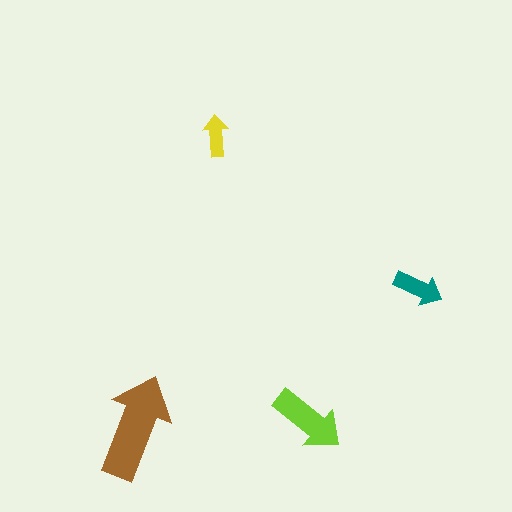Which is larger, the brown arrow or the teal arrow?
The brown one.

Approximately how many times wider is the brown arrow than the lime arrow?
About 1.5 times wider.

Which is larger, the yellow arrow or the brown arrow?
The brown one.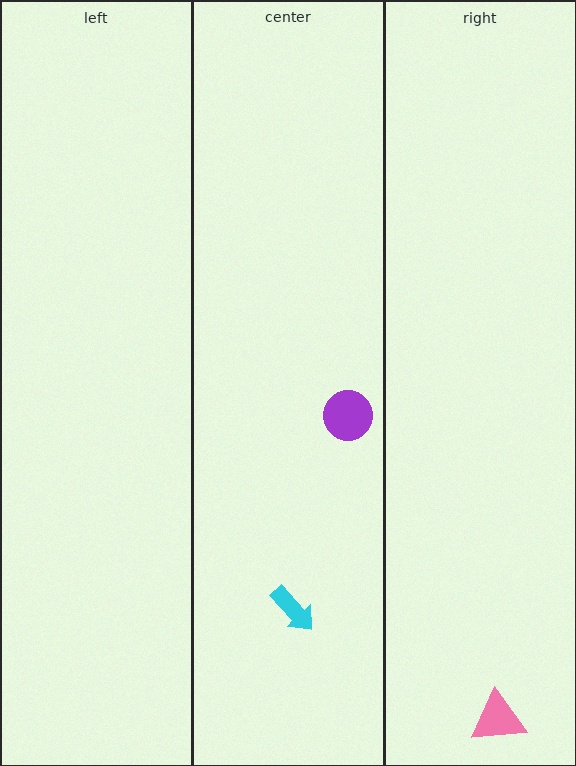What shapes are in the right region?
The pink triangle.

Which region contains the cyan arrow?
The center region.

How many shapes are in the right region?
1.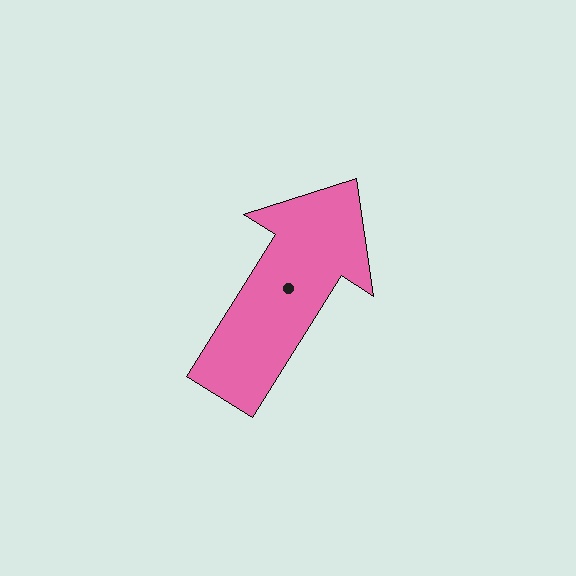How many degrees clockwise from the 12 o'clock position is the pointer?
Approximately 32 degrees.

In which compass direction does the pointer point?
Northeast.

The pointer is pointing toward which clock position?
Roughly 1 o'clock.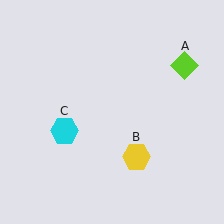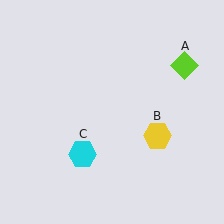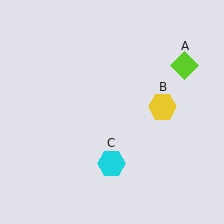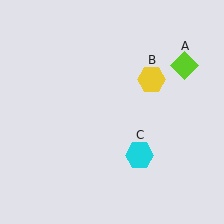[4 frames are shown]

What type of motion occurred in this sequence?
The yellow hexagon (object B), cyan hexagon (object C) rotated counterclockwise around the center of the scene.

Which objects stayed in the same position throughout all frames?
Lime diamond (object A) remained stationary.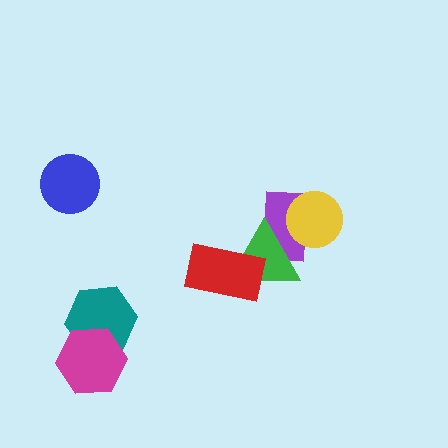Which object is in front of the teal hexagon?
The magenta hexagon is in front of the teal hexagon.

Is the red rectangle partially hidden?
No, no other shape covers it.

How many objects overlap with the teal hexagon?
1 object overlaps with the teal hexagon.